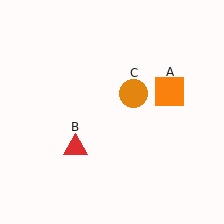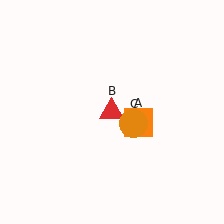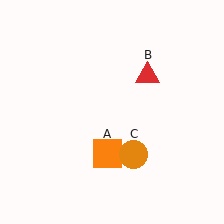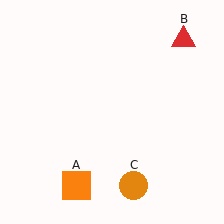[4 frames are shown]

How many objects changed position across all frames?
3 objects changed position: orange square (object A), red triangle (object B), orange circle (object C).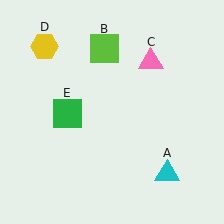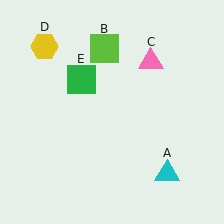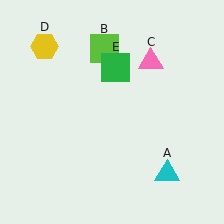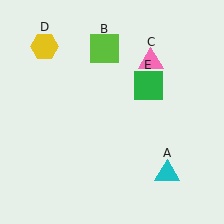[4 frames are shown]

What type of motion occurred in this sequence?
The green square (object E) rotated clockwise around the center of the scene.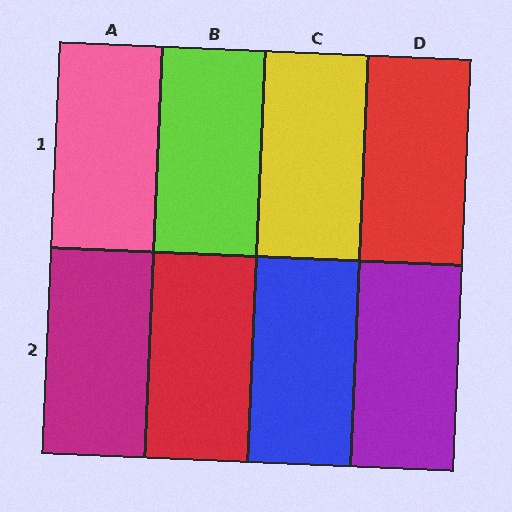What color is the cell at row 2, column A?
Magenta.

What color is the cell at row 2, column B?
Red.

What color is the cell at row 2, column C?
Blue.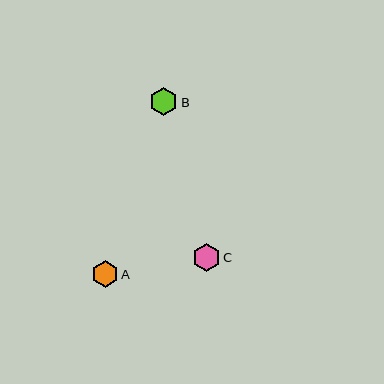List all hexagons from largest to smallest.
From largest to smallest: B, C, A.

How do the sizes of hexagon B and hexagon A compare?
Hexagon B and hexagon A are approximately the same size.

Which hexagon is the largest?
Hexagon B is the largest with a size of approximately 28 pixels.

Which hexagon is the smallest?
Hexagon A is the smallest with a size of approximately 26 pixels.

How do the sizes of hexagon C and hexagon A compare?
Hexagon C and hexagon A are approximately the same size.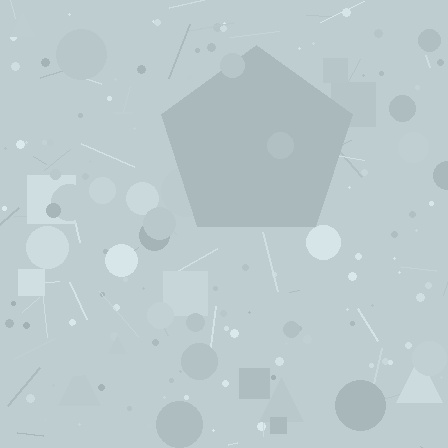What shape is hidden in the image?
A pentagon is hidden in the image.